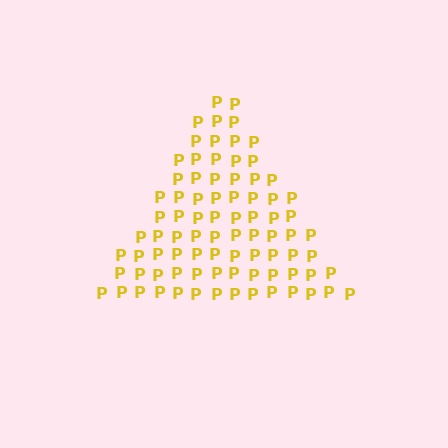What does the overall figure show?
The overall figure shows a triangle.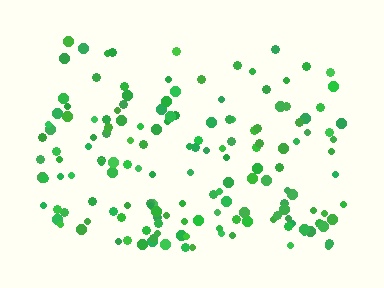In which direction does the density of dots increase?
From top to bottom, with the bottom side densest.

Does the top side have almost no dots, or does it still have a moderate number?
Still a moderate number, just noticeably fewer than the bottom.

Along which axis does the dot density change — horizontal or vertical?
Vertical.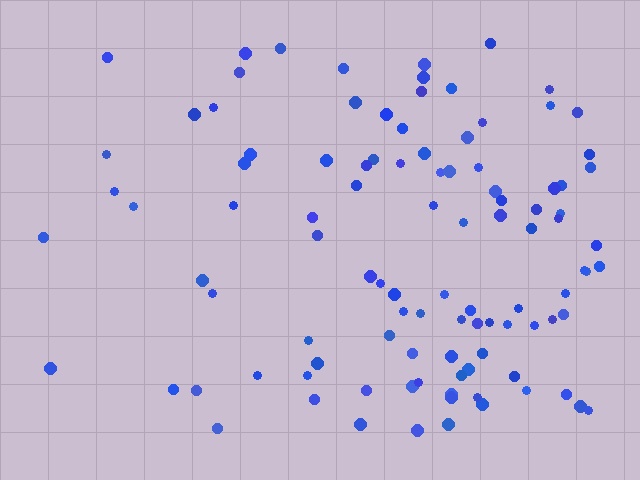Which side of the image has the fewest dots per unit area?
The left.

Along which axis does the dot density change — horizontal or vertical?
Horizontal.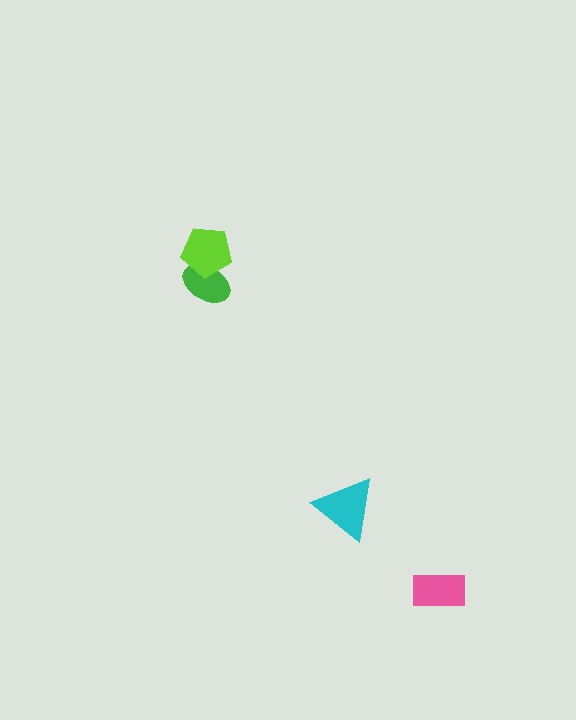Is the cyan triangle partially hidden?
No, no other shape covers it.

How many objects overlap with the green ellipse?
1 object overlaps with the green ellipse.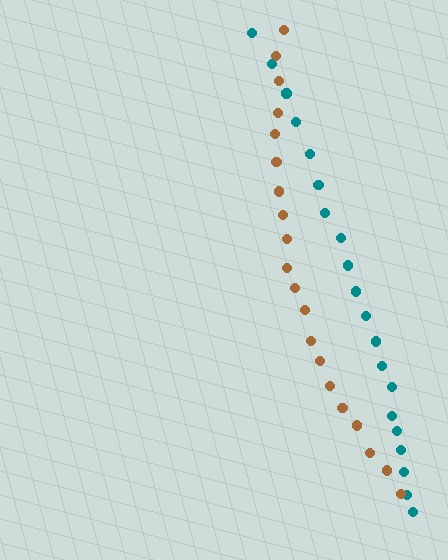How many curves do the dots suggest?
There are 2 distinct paths.